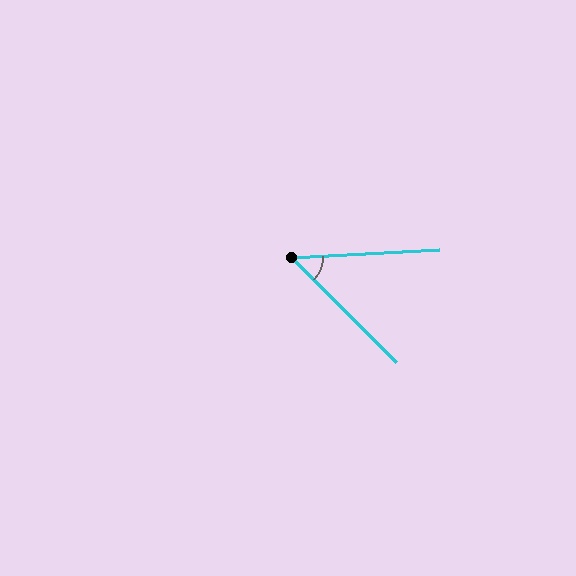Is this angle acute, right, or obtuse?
It is acute.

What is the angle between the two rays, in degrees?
Approximately 48 degrees.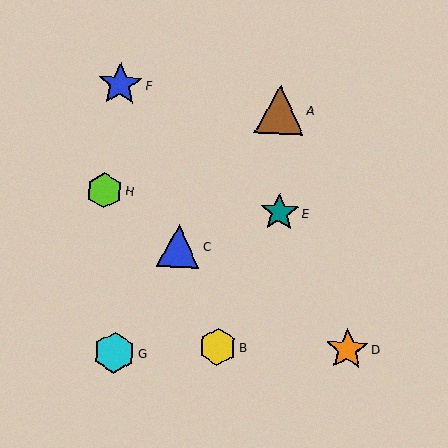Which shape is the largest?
The brown triangle (labeled A) is the largest.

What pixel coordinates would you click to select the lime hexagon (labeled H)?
Click at (104, 190) to select the lime hexagon H.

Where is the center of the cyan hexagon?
The center of the cyan hexagon is at (114, 353).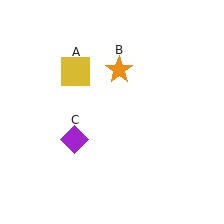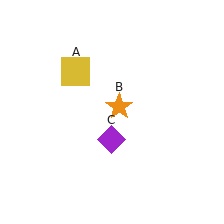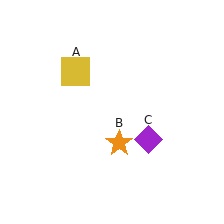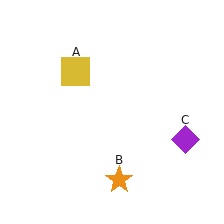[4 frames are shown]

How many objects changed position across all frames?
2 objects changed position: orange star (object B), purple diamond (object C).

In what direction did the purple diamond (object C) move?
The purple diamond (object C) moved right.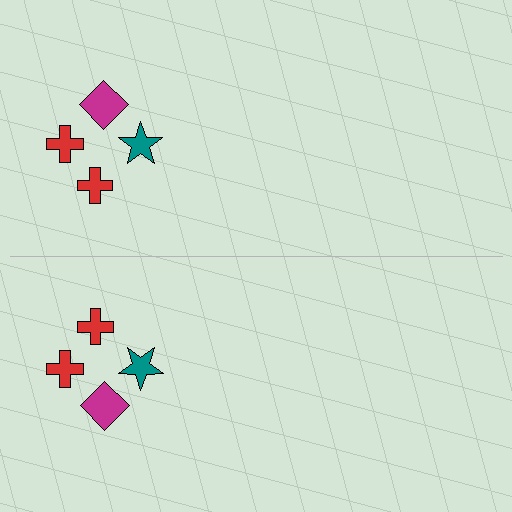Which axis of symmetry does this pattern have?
The pattern has a horizontal axis of symmetry running through the center of the image.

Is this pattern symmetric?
Yes, this pattern has bilateral (reflection) symmetry.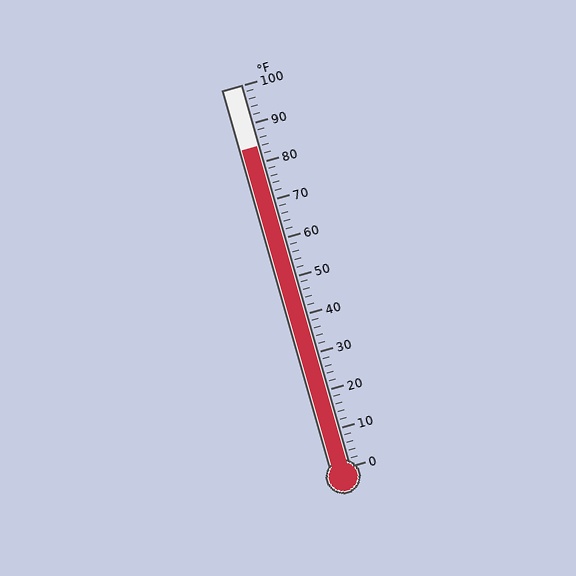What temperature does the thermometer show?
The thermometer shows approximately 84°F.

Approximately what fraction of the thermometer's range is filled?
The thermometer is filled to approximately 85% of its range.